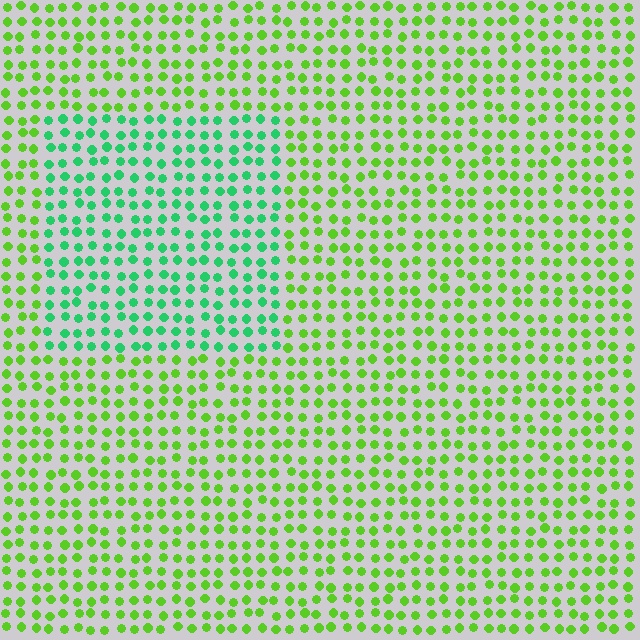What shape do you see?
I see a rectangle.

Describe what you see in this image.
The image is filled with small lime elements in a uniform arrangement. A rectangle-shaped region is visible where the elements are tinted to a slightly different hue, forming a subtle color boundary.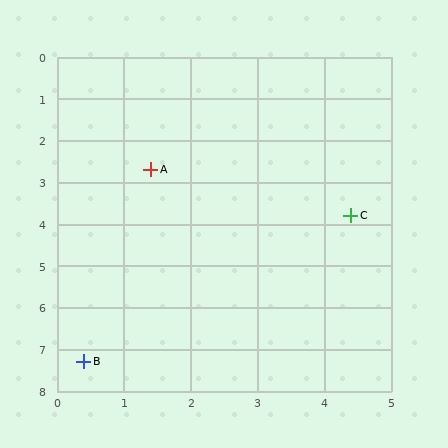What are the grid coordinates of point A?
Point A is at approximately (1.4, 2.7).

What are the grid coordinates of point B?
Point B is at approximately (0.4, 7.3).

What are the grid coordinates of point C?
Point C is at approximately (4.4, 3.8).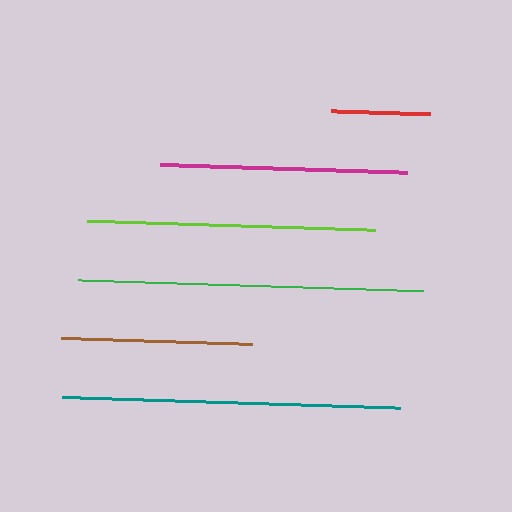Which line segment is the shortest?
The red line is the shortest at approximately 99 pixels.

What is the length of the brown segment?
The brown segment is approximately 191 pixels long.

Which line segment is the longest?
The green line is the longest at approximately 345 pixels.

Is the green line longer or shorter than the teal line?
The green line is longer than the teal line.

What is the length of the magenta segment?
The magenta segment is approximately 247 pixels long.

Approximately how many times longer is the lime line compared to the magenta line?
The lime line is approximately 1.2 times the length of the magenta line.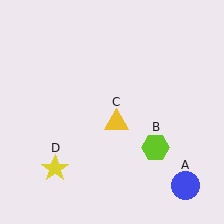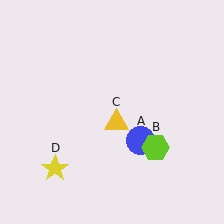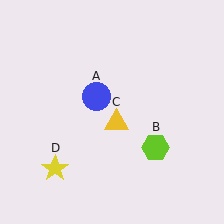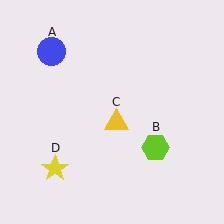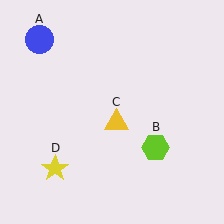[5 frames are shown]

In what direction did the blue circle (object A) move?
The blue circle (object A) moved up and to the left.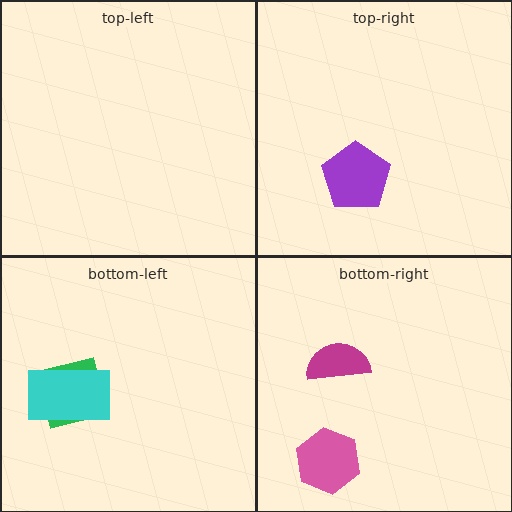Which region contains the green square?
The bottom-left region.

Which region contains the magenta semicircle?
The bottom-right region.